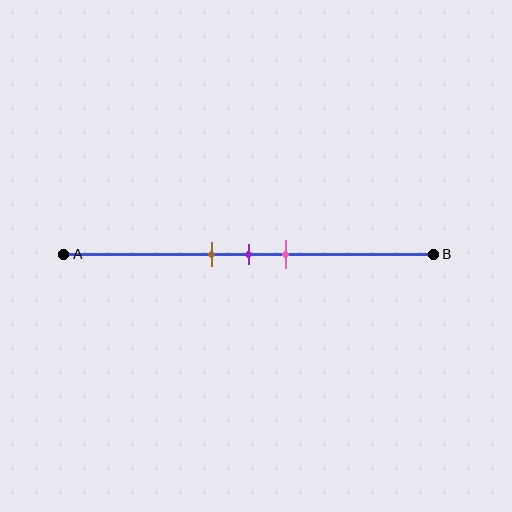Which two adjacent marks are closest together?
The brown and purple marks are the closest adjacent pair.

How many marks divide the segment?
There are 3 marks dividing the segment.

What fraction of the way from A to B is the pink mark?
The pink mark is approximately 60% (0.6) of the way from A to B.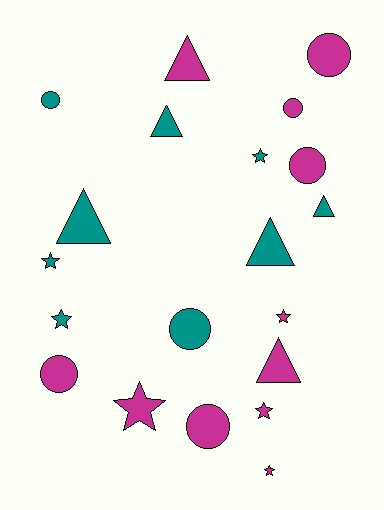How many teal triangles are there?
There are 4 teal triangles.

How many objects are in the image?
There are 20 objects.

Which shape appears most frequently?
Circle, with 7 objects.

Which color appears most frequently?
Magenta, with 11 objects.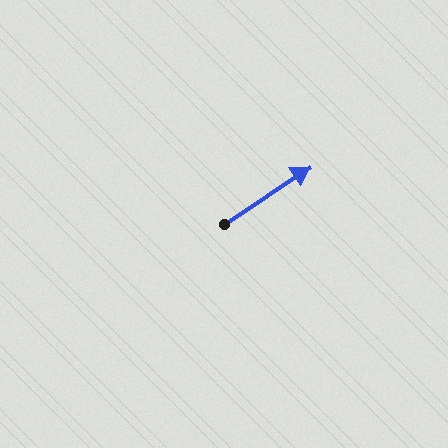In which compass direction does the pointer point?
Northeast.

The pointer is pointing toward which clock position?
Roughly 2 o'clock.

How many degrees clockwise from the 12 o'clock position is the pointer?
Approximately 56 degrees.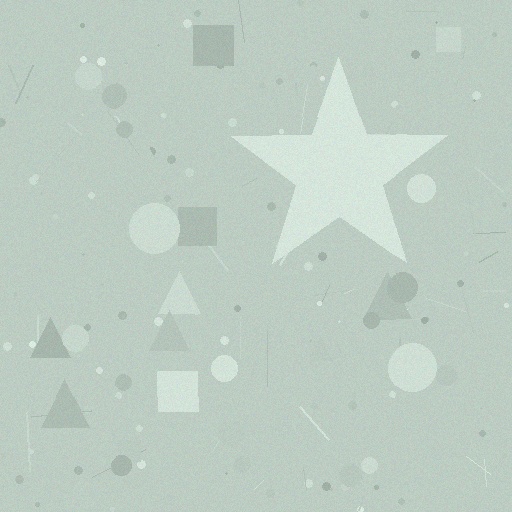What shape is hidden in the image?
A star is hidden in the image.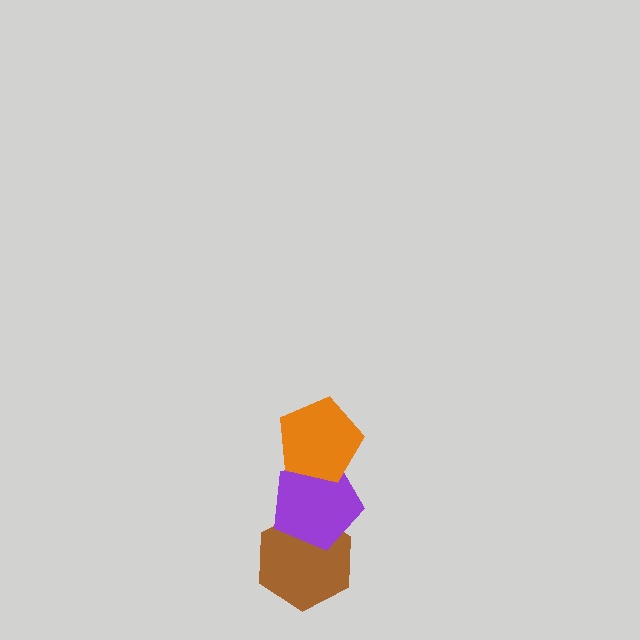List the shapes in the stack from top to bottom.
From top to bottom: the orange pentagon, the purple pentagon, the brown hexagon.